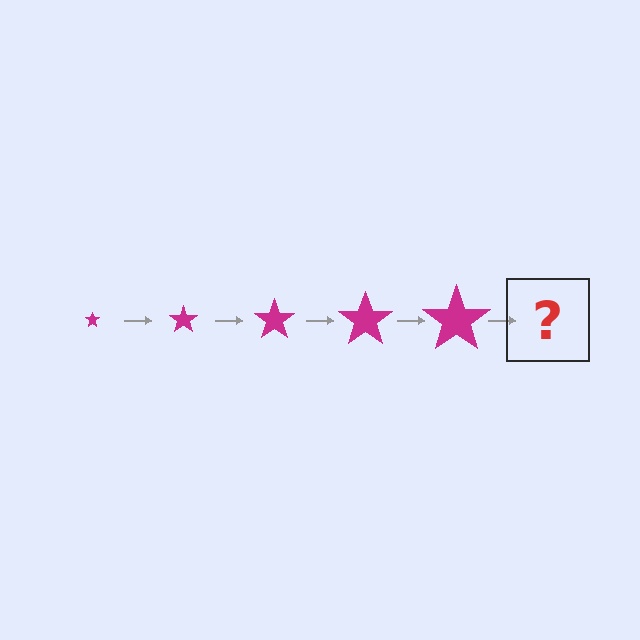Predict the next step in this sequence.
The next step is a magenta star, larger than the previous one.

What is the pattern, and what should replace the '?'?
The pattern is that the star gets progressively larger each step. The '?' should be a magenta star, larger than the previous one.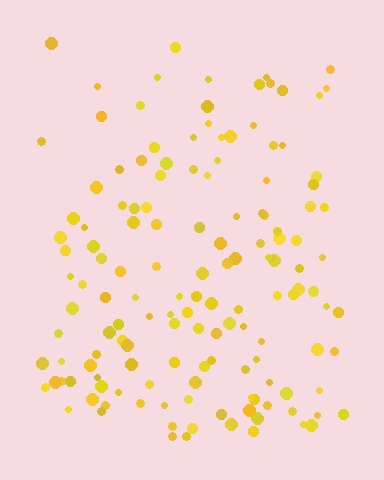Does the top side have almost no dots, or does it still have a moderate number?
Still a moderate number, just noticeably fewer than the bottom.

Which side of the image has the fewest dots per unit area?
The top.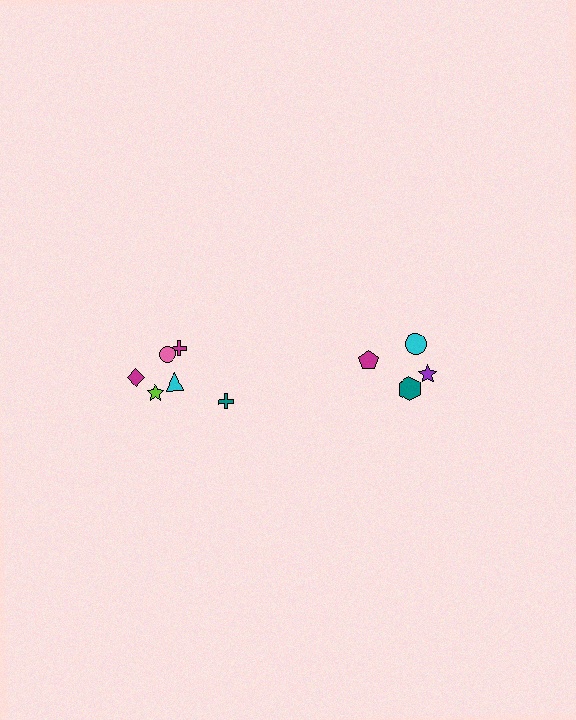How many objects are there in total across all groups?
There are 10 objects.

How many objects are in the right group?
There are 4 objects.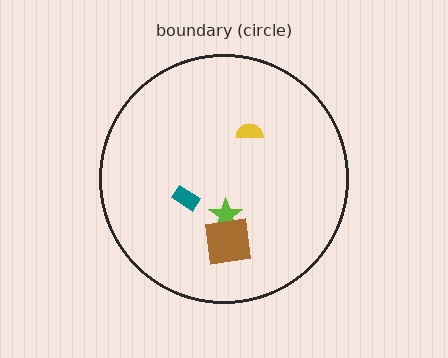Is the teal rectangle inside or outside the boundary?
Inside.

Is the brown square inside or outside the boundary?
Inside.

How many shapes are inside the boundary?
4 inside, 0 outside.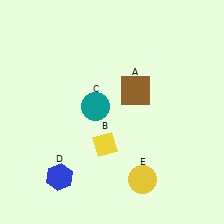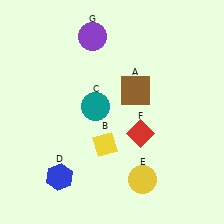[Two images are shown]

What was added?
A red diamond (F), a purple circle (G) were added in Image 2.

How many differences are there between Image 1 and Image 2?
There are 2 differences between the two images.